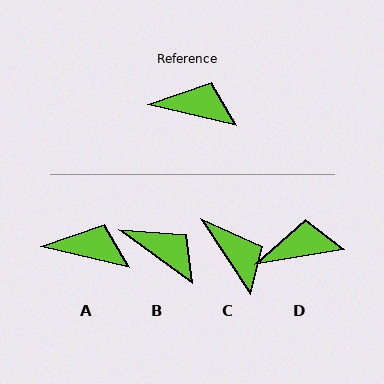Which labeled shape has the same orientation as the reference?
A.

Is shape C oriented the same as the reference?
No, it is off by about 43 degrees.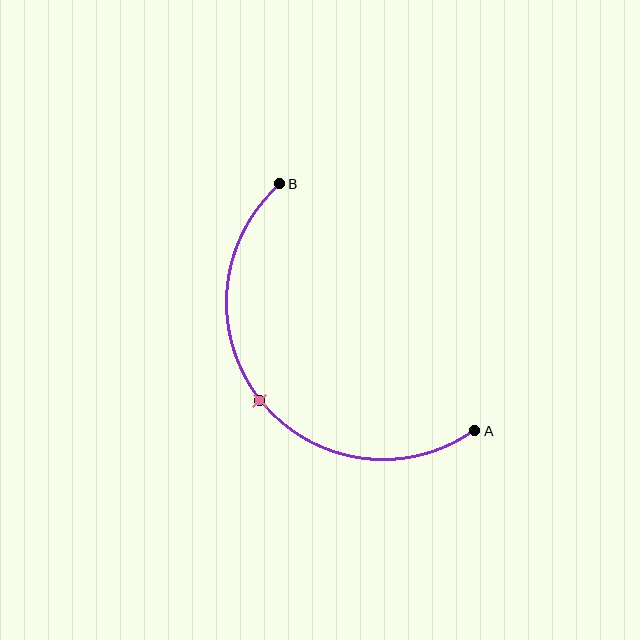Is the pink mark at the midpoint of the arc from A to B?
Yes. The pink mark lies on the arc at equal arc-length from both A and B — it is the arc midpoint.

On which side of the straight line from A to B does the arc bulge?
The arc bulges below and to the left of the straight line connecting A and B.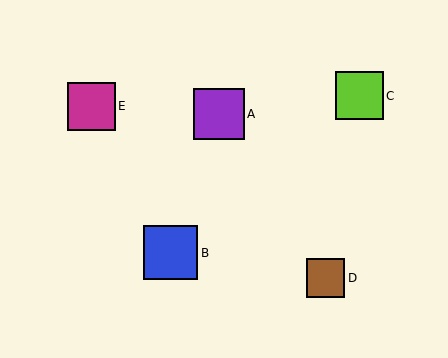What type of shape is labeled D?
Shape D is a brown square.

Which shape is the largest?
The blue square (labeled B) is the largest.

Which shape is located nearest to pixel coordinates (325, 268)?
The brown square (labeled D) at (326, 278) is nearest to that location.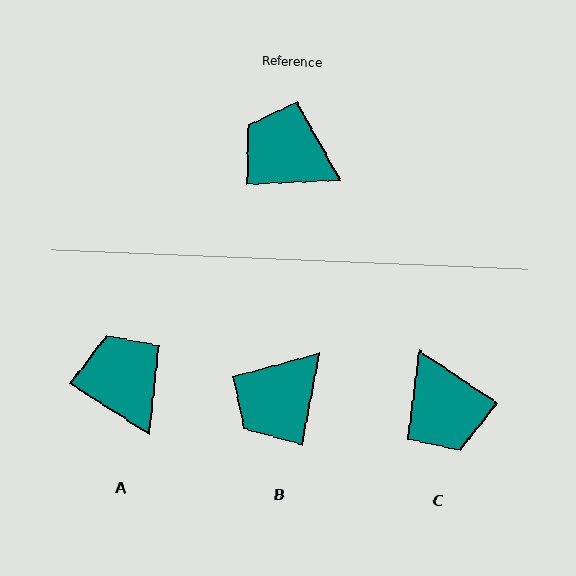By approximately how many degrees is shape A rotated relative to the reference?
Approximately 36 degrees clockwise.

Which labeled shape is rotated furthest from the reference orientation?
C, about 143 degrees away.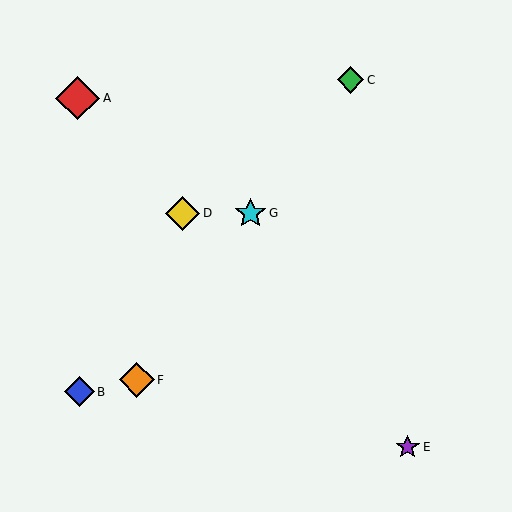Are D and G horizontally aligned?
Yes, both are at y≈213.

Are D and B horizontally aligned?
No, D is at y≈213 and B is at y≈392.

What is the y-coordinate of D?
Object D is at y≈213.